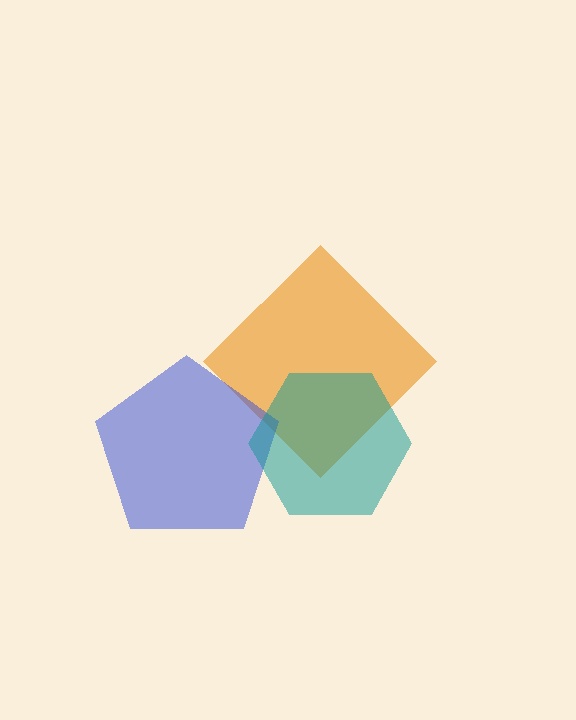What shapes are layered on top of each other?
The layered shapes are: an orange diamond, a blue pentagon, a teal hexagon.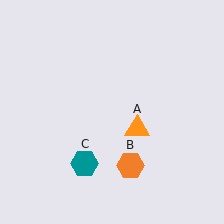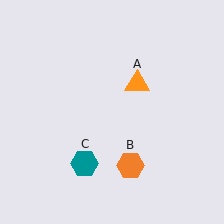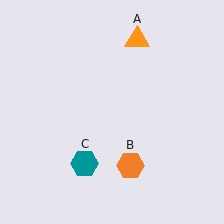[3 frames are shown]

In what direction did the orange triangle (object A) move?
The orange triangle (object A) moved up.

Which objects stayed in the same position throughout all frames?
Orange hexagon (object B) and teal hexagon (object C) remained stationary.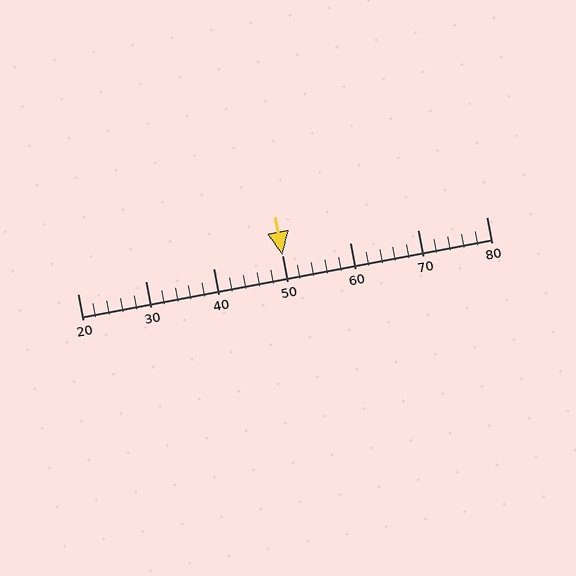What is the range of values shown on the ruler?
The ruler shows values from 20 to 80.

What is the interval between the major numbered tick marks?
The major tick marks are spaced 10 units apart.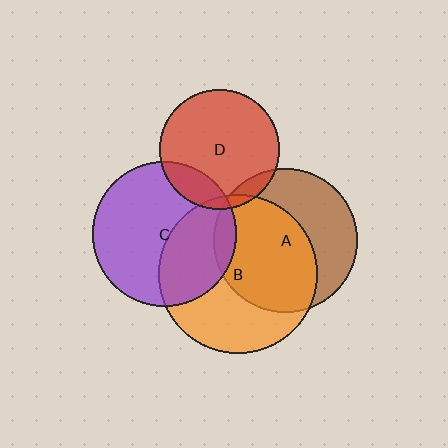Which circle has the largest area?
Circle B (orange).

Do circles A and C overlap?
Yes.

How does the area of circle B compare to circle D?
Approximately 1.8 times.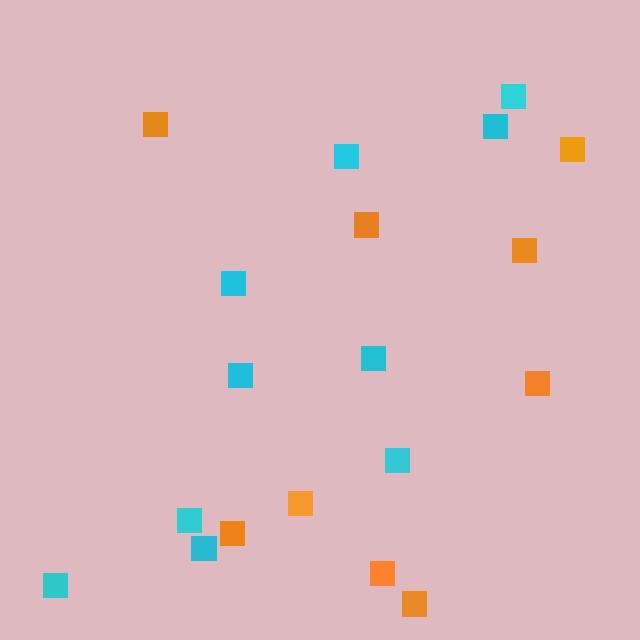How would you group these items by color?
There are 2 groups: one group of cyan squares (10) and one group of orange squares (9).